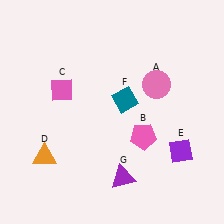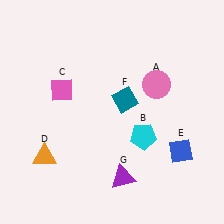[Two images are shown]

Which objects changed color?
B changed from pink to cyan. E changed from purple to blue.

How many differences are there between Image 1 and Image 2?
There are 2 differences between the two images.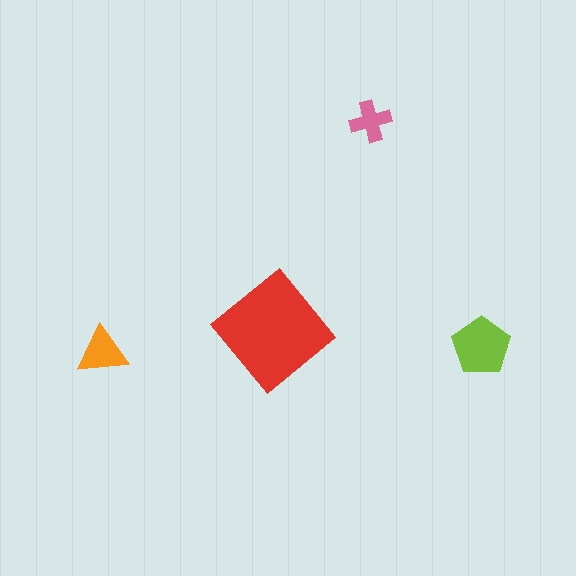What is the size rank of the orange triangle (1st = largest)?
3rd.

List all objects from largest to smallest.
The red diamond, the lime pentagon, the orange triangle, the pink cross.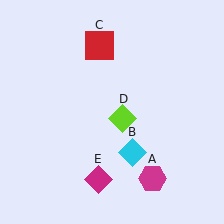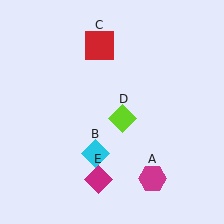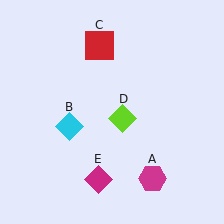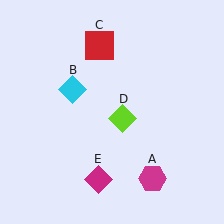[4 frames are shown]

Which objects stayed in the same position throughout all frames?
Magenta hexagon (object A) and red square (object C) and lime diamond (object D) and magenta diamond (object E) remained stationary.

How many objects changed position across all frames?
1 object changed position: cyan diamond (object B).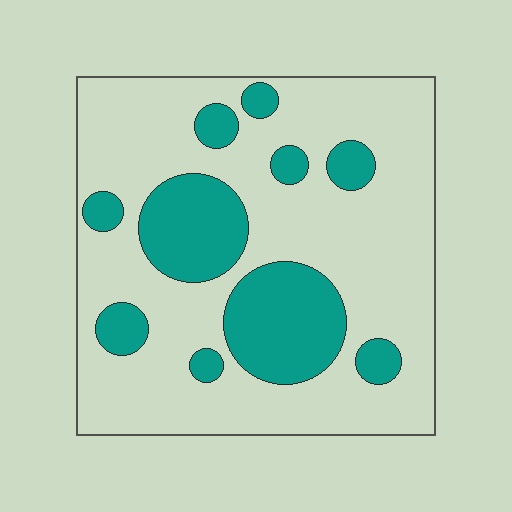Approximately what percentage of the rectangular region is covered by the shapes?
Approximately 25%.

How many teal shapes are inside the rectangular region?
10.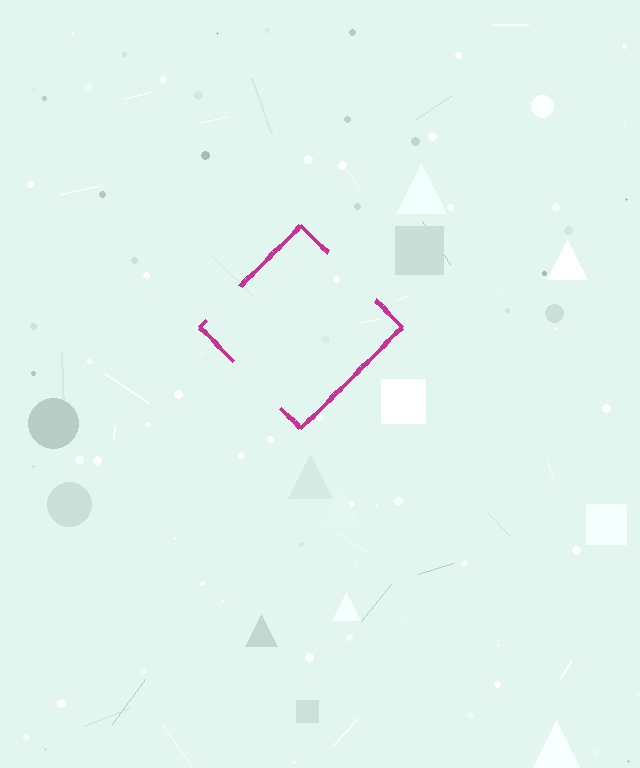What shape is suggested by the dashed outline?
The dashed outline suggests a diamond.